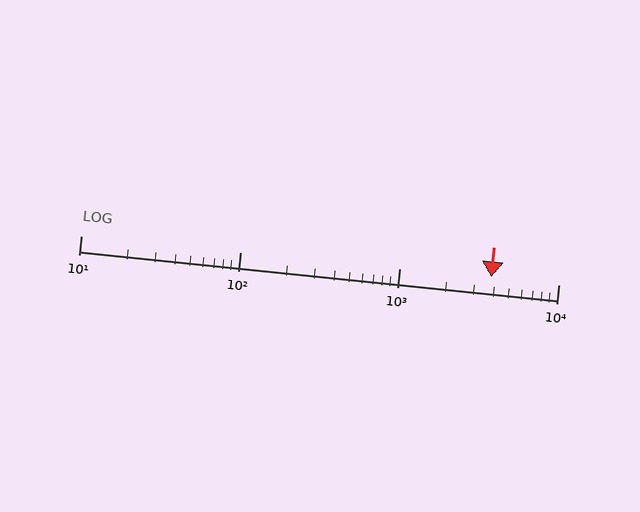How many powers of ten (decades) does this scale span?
The scale spans 3 decades, from 10 to 10000.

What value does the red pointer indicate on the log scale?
The pointer indicates approximately 3800.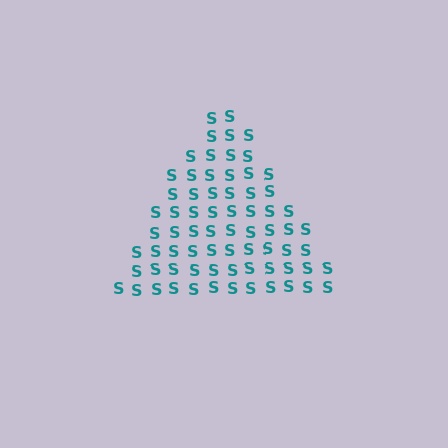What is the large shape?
The large shape is a triangle.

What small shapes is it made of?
It is made of small letter S's.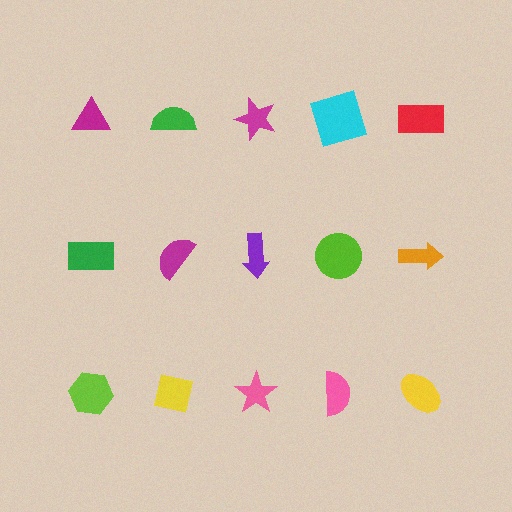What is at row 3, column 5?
A yellow ellipse.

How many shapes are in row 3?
5 shapes.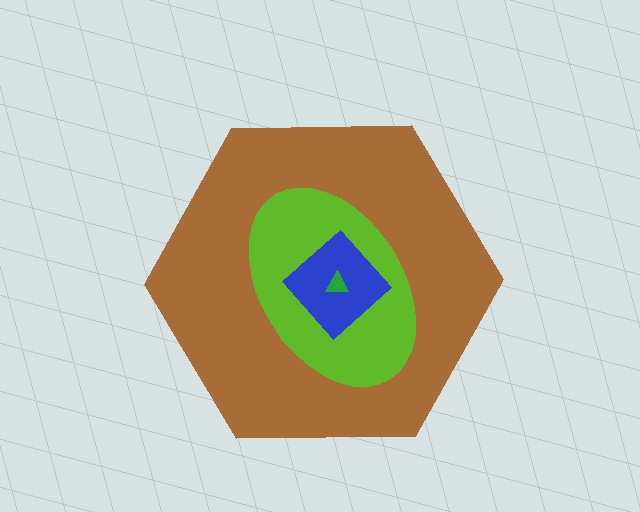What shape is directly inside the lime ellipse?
The blue diamond.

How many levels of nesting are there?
4.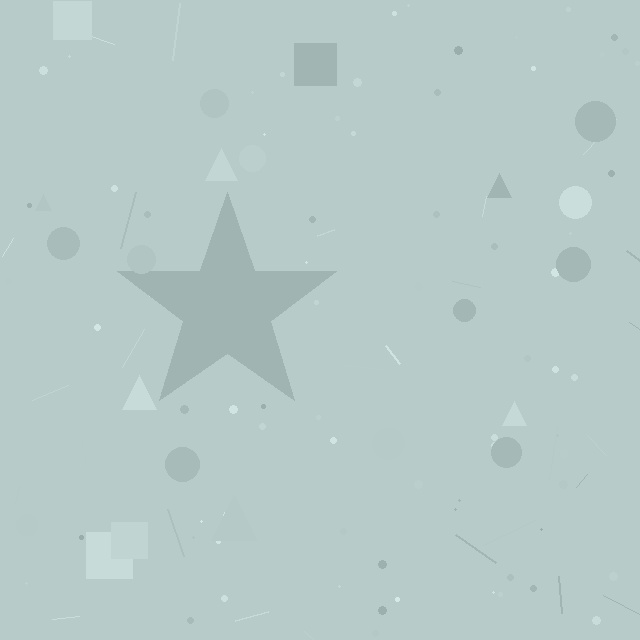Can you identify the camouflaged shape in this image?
The camouflaged shape is a star.